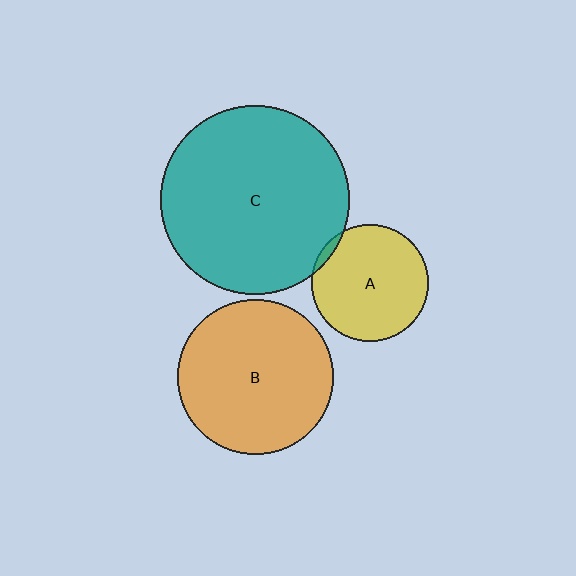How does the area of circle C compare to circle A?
Approximately 2.6 times.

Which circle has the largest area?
Circle C (teal).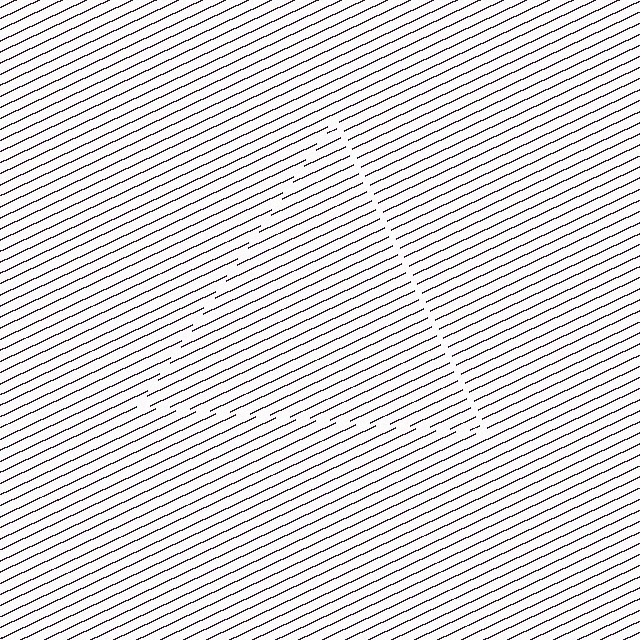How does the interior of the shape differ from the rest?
The interior of the shape contains the same grating, shifted by half a period — the contour is defined by the phase discontinuity where line-ends from the inner and outer gratings abut.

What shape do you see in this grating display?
An illusory triangle. The interior of the shape contains the same grating, shifted by half a period — the contour is defined by the phase discontinuity where line-ends from the inner and outer gratings abut.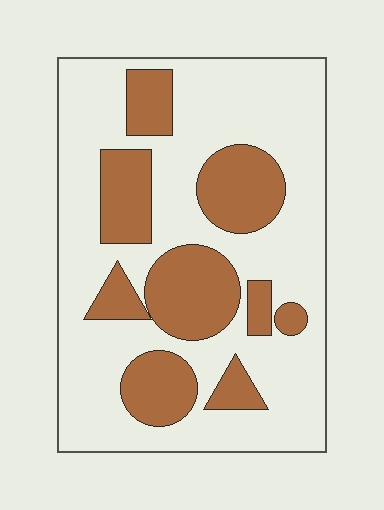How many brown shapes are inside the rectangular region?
9.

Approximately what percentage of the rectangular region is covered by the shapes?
Approximately 30%.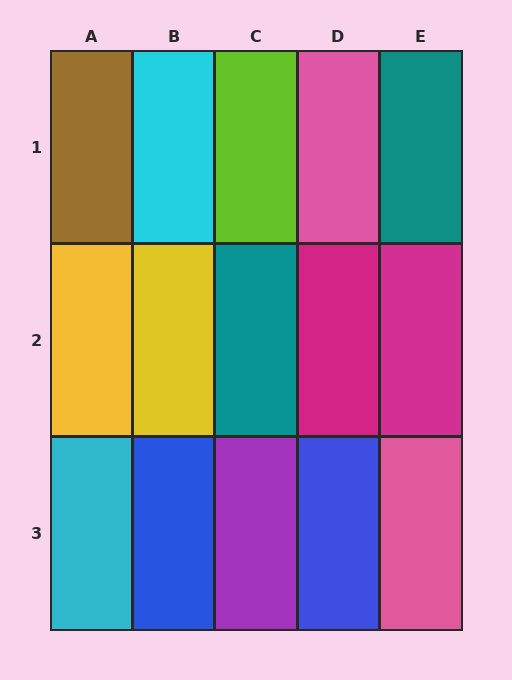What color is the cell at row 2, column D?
Magenta.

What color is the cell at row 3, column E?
Pink.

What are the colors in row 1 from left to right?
Brown, cyan, lime, pink, teal.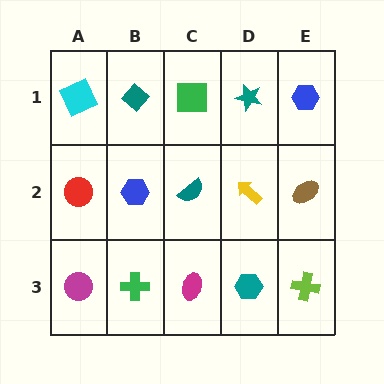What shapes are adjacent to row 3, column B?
A blue hexagon (row 2, column B), a magenta circle (row 3, column A), a magenta ellipse (row 3, column C).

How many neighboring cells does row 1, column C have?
3.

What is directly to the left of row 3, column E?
A teal hexagon.